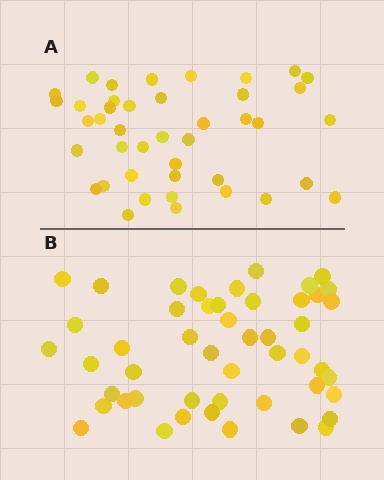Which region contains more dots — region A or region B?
Region B (the bottom region) has more dots.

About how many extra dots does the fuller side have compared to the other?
Region B has roughly 8 or so more dots than region A.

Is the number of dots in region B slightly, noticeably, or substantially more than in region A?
Region B has only slightly more — the two regions are fairly close. The ratio is roughly 1.2 to 1.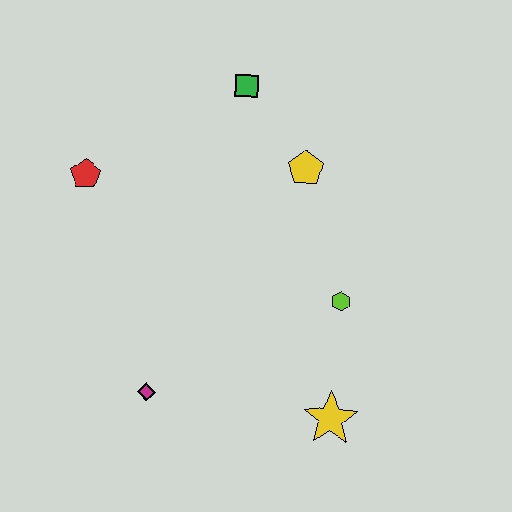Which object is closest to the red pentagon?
The green square is closest to the red pentagon.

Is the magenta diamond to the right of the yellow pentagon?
No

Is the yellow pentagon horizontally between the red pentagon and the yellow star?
Yes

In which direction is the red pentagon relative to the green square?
The red pentagon is to the left of the green square.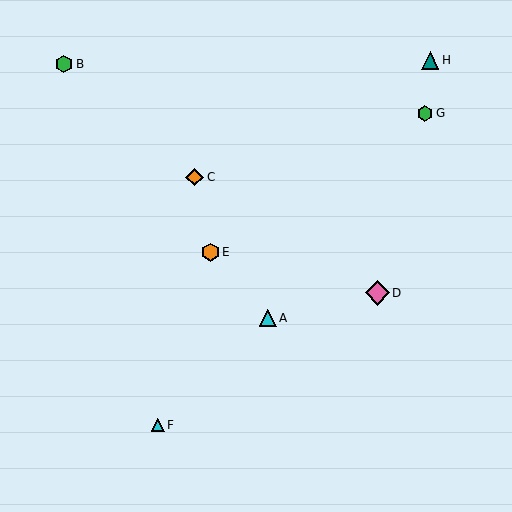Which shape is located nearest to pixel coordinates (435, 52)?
The teal triangle (labeled H) at (430, 60) is nearest to that location.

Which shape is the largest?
The pink diamond (labeled D) is the largest.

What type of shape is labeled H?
Shape H is a teal triangle.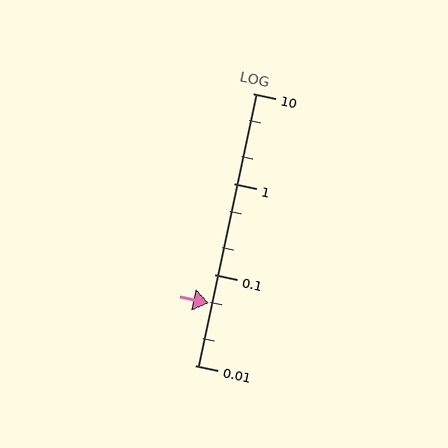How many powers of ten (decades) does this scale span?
The scale spans 3 decades, from 0.01 to 10.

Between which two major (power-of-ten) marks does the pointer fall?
The pointer is between 0.01 and 0.1.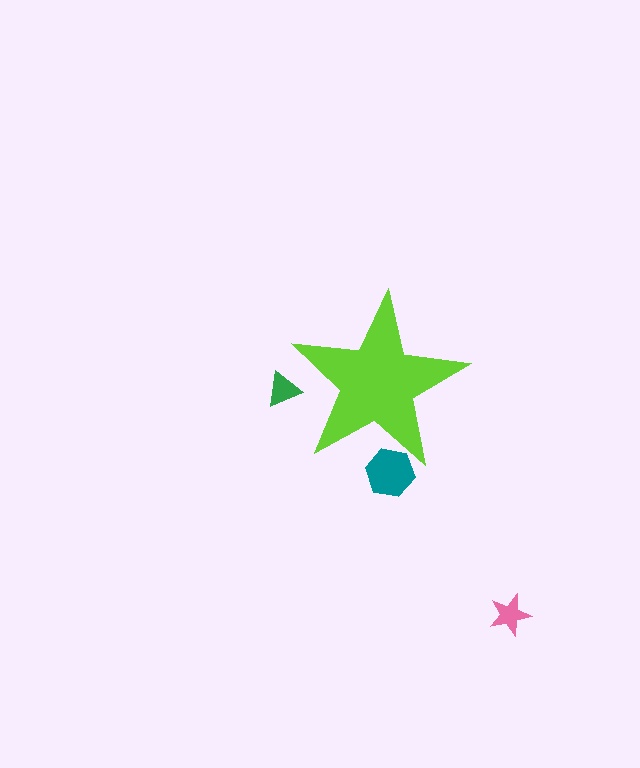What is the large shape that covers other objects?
A lime star.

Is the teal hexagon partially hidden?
Yes, the teal hexagon is partially hidden behind the lime star.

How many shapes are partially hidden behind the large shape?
2 shapes are partially hidden.